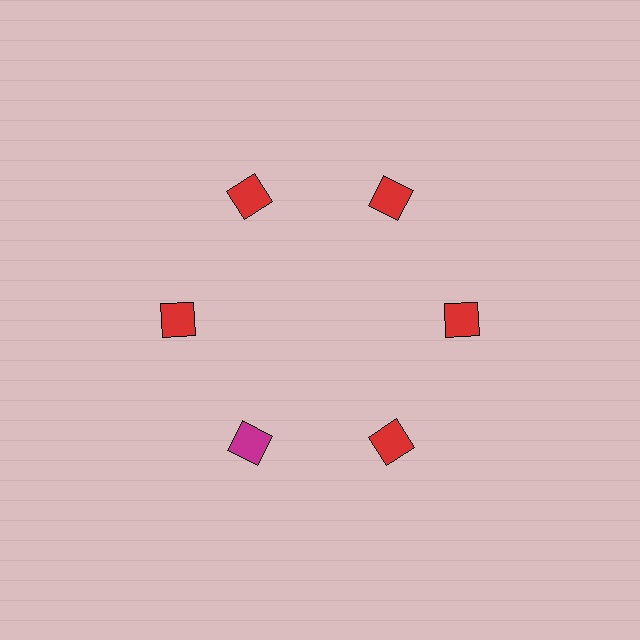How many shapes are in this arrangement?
There are 6 shapes arranged in a ring pattern.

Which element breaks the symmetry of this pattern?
The magenta square at roughly the 7 o'clock position breaks the symmetry. All other shapes are red squares.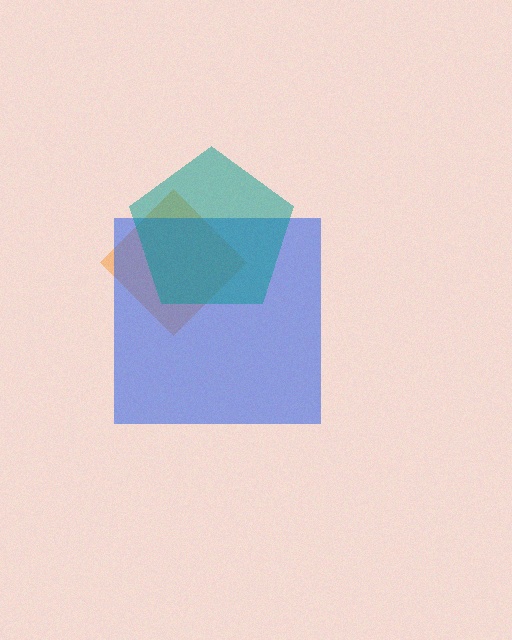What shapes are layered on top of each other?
The layered shapes are: an orange diamond, a blue square, a teal pentagon.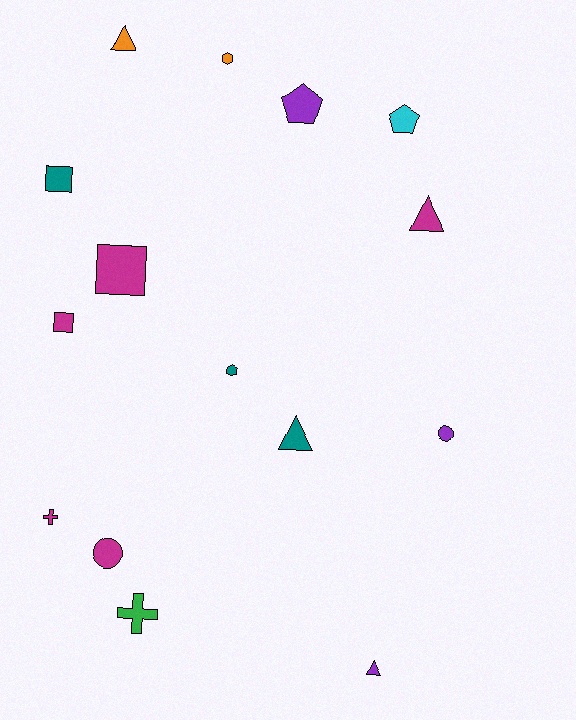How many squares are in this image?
There are 3 squares.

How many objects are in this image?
There are 15 objects.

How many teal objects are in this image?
There are 3 teal objects.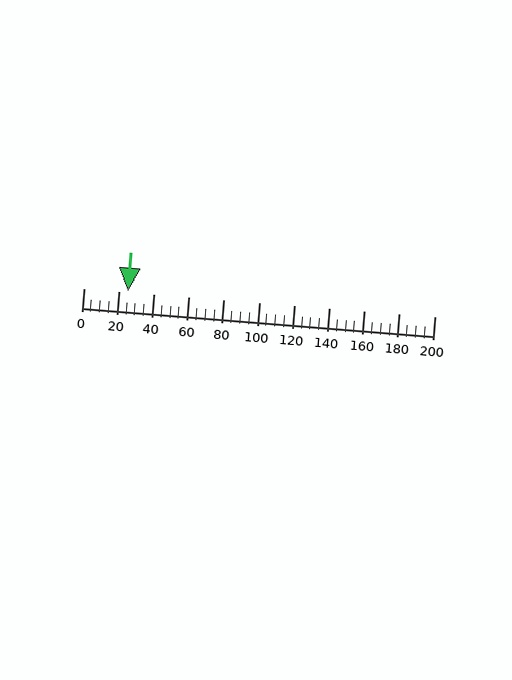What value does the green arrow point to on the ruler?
The green arrow points to approximately 25.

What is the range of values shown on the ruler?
The ruler shows values from 0 to 200.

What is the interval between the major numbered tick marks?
The major tick marks are spaced 20 units apart.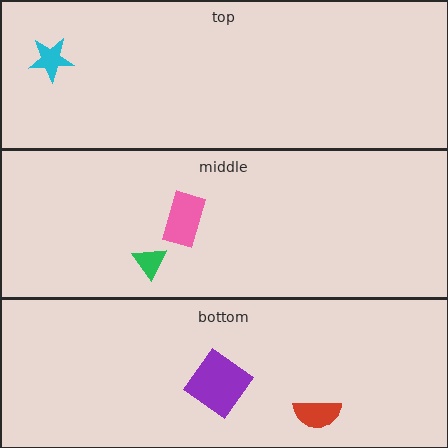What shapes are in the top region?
The cyan star.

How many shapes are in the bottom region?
2.